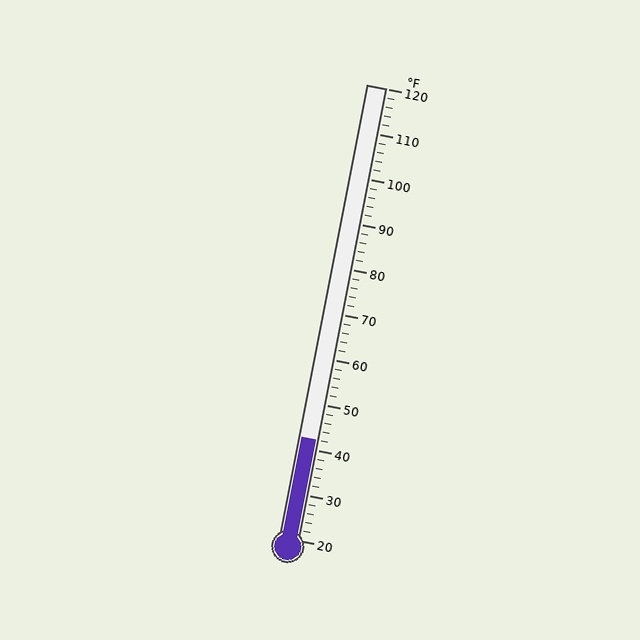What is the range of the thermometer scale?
The thermometer scale ranges from 20°F to 120°F.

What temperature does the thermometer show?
The thermometer shows approximately 42°F.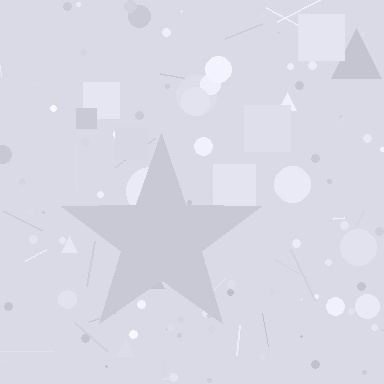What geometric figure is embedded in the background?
A star is embedded in the background.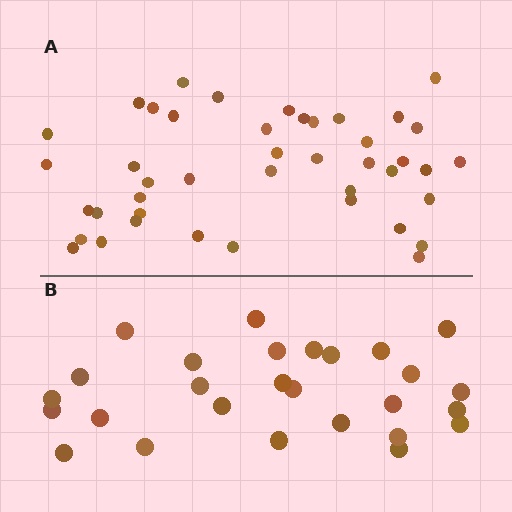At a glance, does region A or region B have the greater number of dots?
Region A (the top region) has more dots.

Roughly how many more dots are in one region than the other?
Region A has approximately 15 more dots than region B.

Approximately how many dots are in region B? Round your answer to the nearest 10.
About 30 dots. (The exact count is 27, which rounds to 30.)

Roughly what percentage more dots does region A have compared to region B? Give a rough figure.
About 60% more.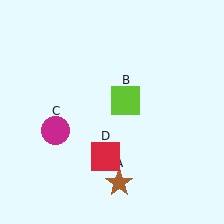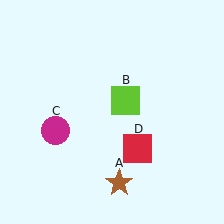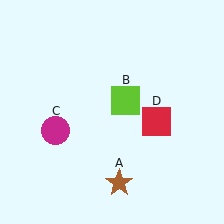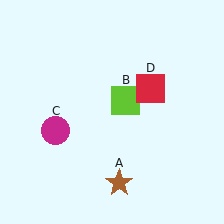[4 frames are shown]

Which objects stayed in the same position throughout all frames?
Brown star (object A) and lime square (object B) and magenta circle (object C) remained stationary.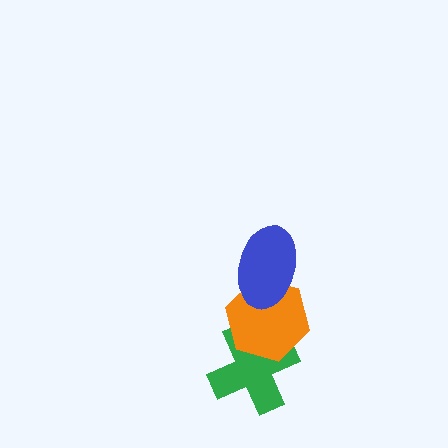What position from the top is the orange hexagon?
The orange hexagon is 2nd from the top.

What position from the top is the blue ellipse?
The blue ellipse is 1st from the top.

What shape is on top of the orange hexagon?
The blue ellipse is on top of the orange hexagon.